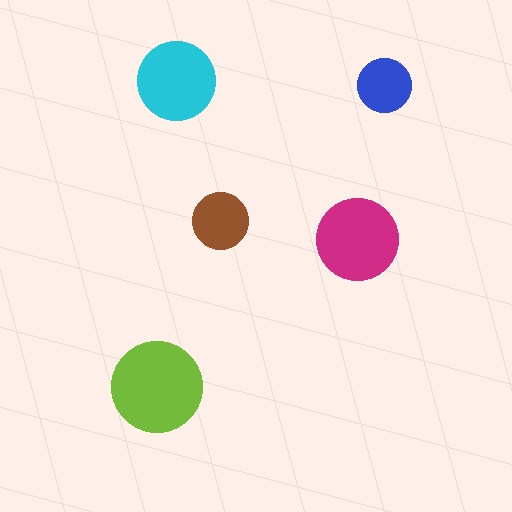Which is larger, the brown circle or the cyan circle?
The cyan one.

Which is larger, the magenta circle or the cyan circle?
The magenta one.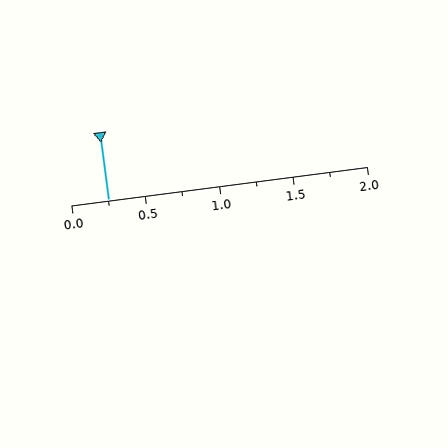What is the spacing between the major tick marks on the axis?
The major ticks are spaced 0.5 apart.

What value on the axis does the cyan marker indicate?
The marker indicates approximately 0.25.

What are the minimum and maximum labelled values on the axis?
The axis runs from 0.0 to 2.0.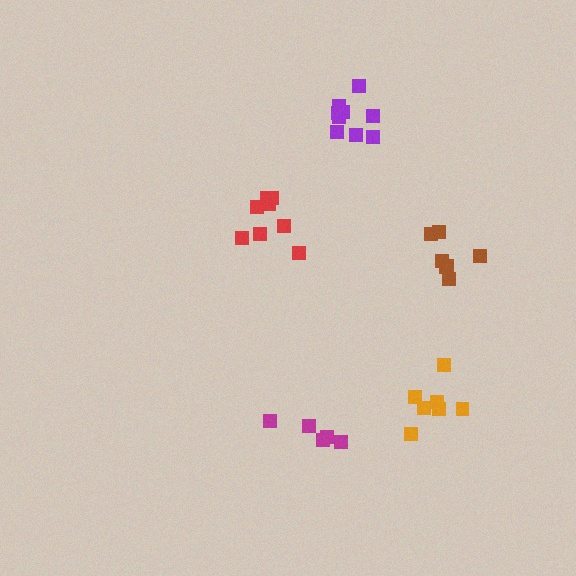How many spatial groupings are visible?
There are 5 spatial groupings.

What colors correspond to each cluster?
The clusters are colored: orange, red, brown, purple, magenta.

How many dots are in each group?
Group 1: 7 dots, Group 2: 8 dots, Group 3: 7 dots, Group 4: 9 dots, Group 5: 5 dots (36 total).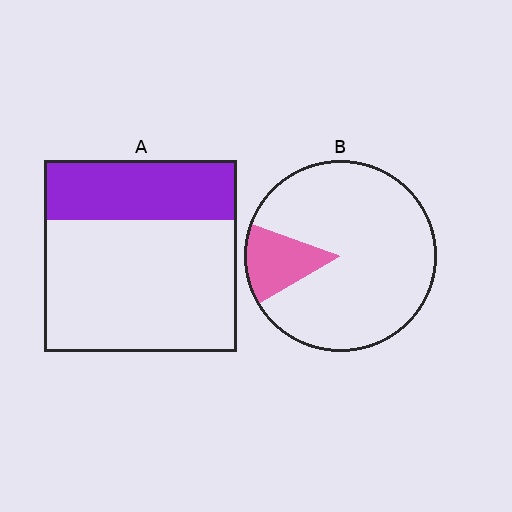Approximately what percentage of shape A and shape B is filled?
A is approximately 30% and B is approximately 15%.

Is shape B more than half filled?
No.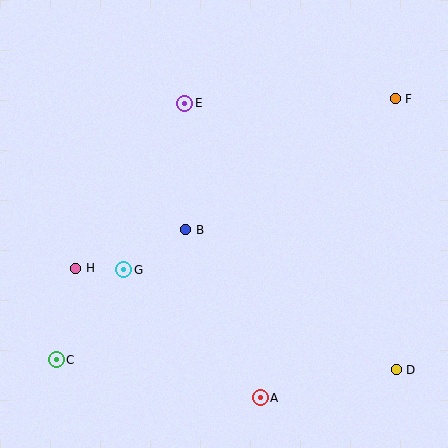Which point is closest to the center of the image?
Point B at (186, 230) is closest to the center.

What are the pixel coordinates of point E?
Point E is at (185, 103).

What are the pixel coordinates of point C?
Point C is at (56, 360).